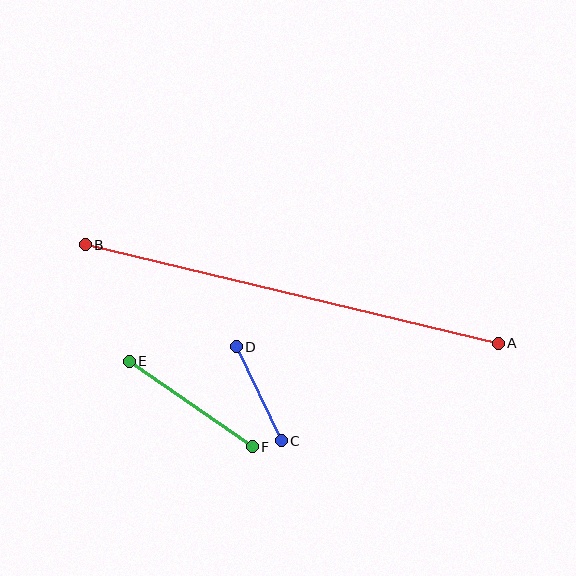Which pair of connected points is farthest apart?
Points A and B are farthest apart.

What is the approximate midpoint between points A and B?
The midpoint is at approximately (292, 294) pixels.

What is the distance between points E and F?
The distance is approximately 150 pixels.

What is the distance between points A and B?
The distance is approximately 425 pixels.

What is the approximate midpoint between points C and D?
The midpoint is at approximately (259, 394) pixels.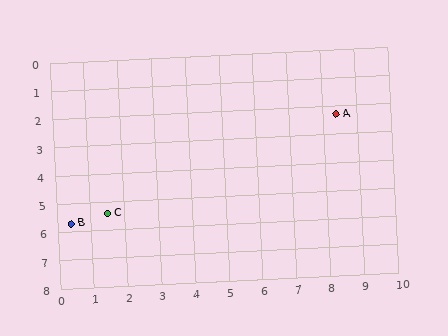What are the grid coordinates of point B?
Point B is at approximately (0.4, 5.7).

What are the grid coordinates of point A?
Point A is at approximately (8.4, 2.3).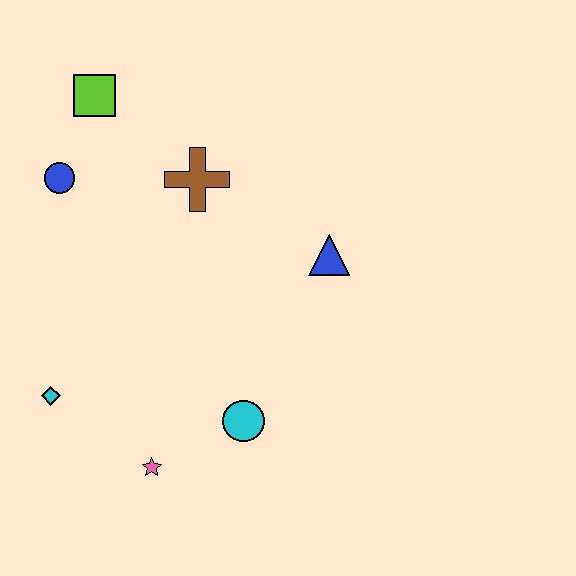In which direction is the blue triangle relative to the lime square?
The blue triangle is to the right of the lime square.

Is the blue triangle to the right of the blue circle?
Yes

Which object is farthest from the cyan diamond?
The blue triangle is farthest from the cyan diamond.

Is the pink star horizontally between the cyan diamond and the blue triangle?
Yes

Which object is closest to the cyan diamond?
The pink star is closest to the cyan diamond.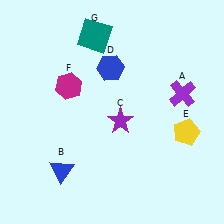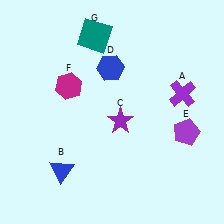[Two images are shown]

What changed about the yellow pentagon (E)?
In Image 1, E is yellow. In Image 2, it changed to purple.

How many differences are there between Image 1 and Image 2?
There is 1 difference between the two images.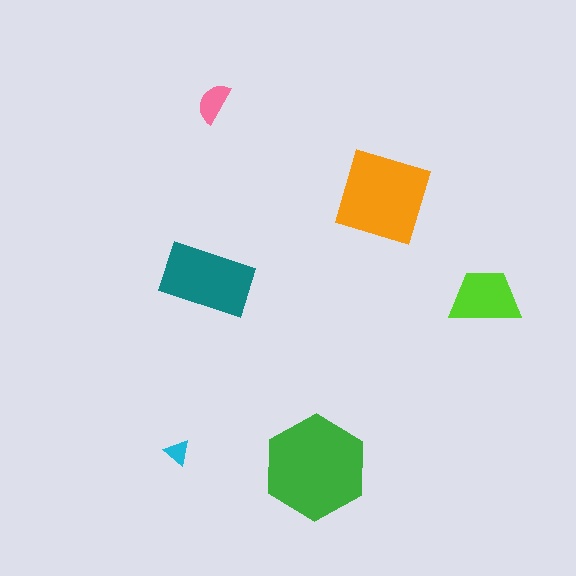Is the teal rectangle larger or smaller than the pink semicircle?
Larger.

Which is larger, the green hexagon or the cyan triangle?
The green hexagon.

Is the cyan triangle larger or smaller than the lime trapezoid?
Smaller.